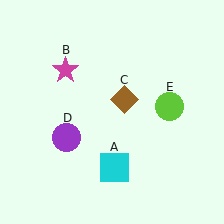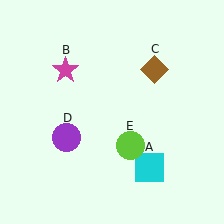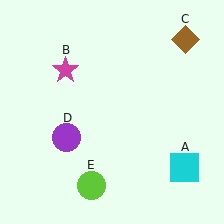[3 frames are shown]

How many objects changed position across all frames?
3 objects changed position: cyan square (object A), brown diamond (object C), lime circle (object E).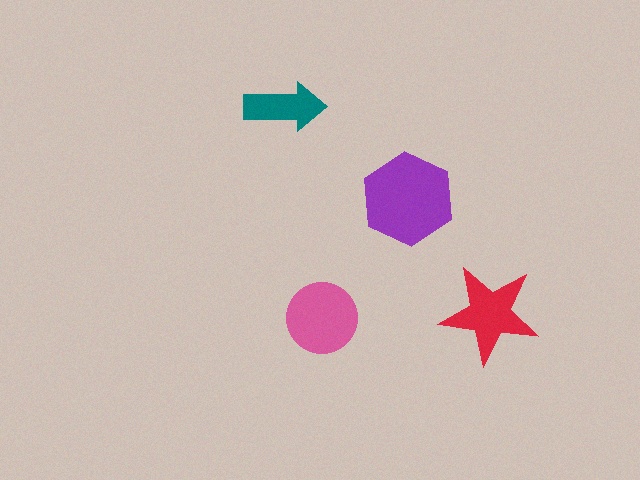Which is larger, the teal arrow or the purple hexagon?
The purple hexagon.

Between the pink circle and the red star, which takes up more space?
The pink circle.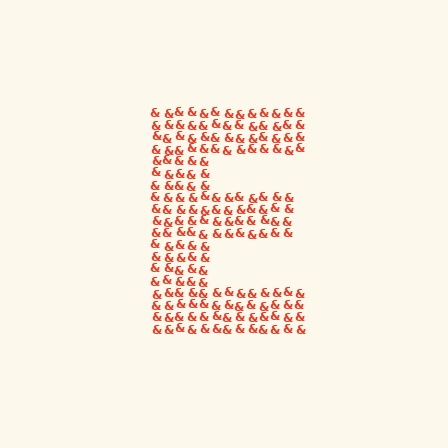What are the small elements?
The small elements are ampersands.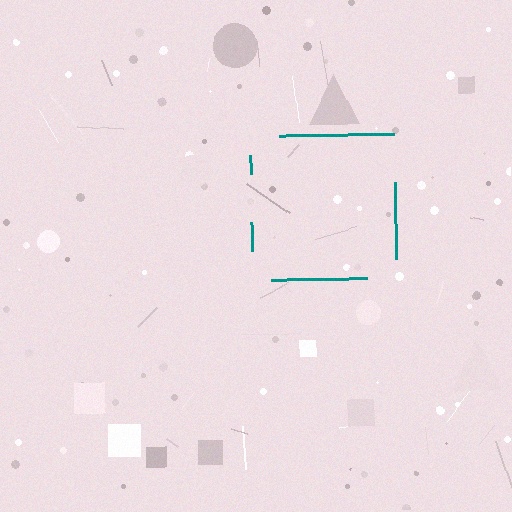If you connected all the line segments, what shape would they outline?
They would outline a square.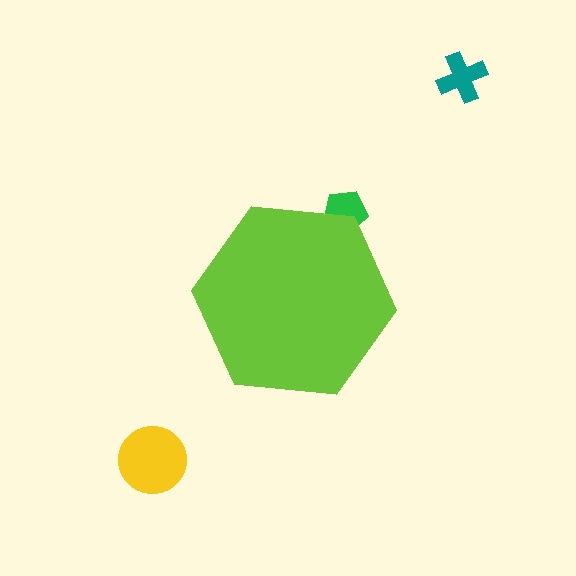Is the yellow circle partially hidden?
No, the yellow circle is fully visible.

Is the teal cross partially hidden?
No, the teal cross is fully visible.